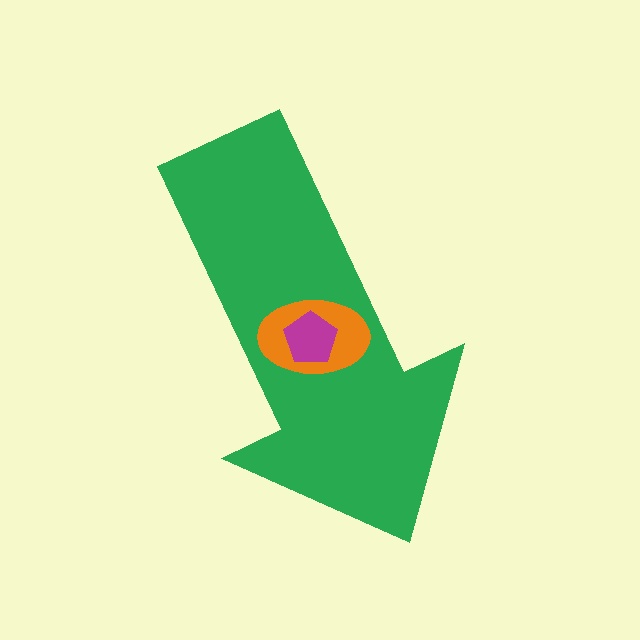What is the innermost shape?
The magenta pentagon.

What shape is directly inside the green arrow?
The orange ellipse.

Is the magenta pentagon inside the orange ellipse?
Yes.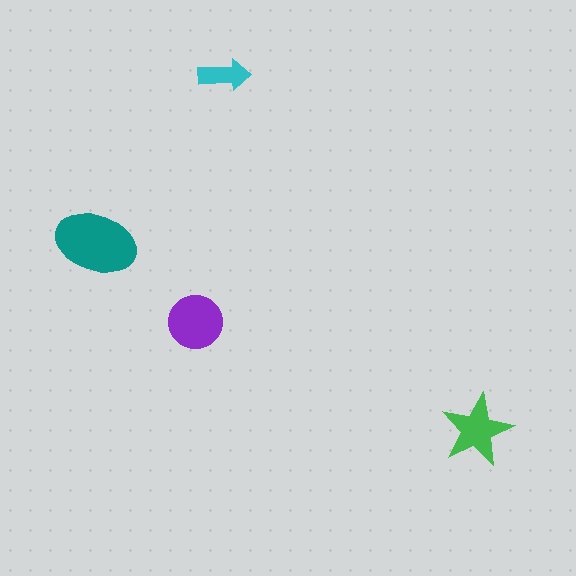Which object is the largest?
The teal ellipse.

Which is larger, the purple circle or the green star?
The purple circle.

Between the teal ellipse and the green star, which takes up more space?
The teal ellipse.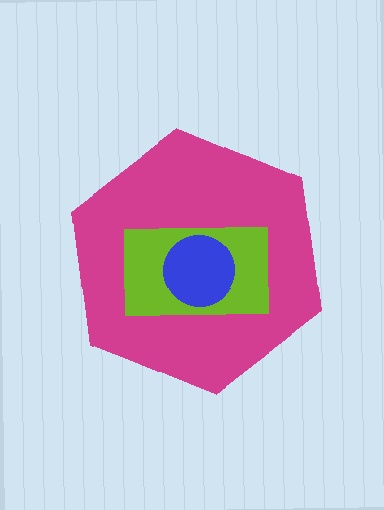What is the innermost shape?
The blue circle.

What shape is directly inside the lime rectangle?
The blue circle.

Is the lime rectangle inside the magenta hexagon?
Yes.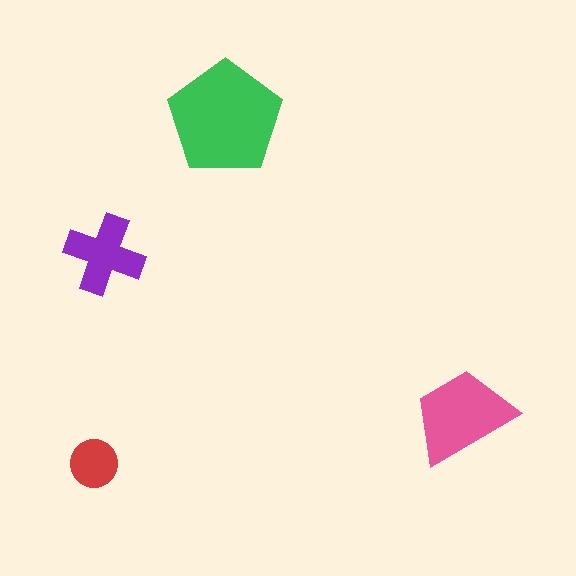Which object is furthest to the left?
The red circle is leftmost.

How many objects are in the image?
There are 4 objects in the image.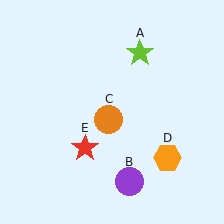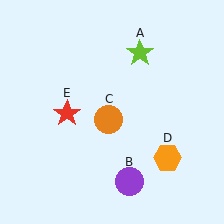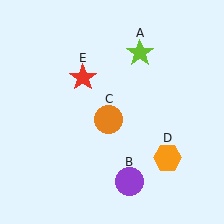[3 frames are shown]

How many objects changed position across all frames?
1 object changed position: red star (object E).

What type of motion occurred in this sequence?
The red star (object E) rotated clockwise around the center of the scene.